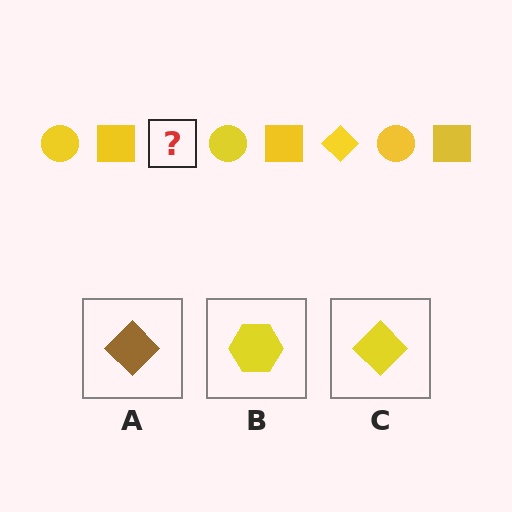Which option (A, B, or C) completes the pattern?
C.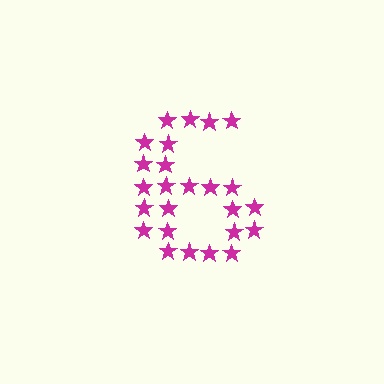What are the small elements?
The small elements are stars.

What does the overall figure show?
The overall figure shows the digit 6.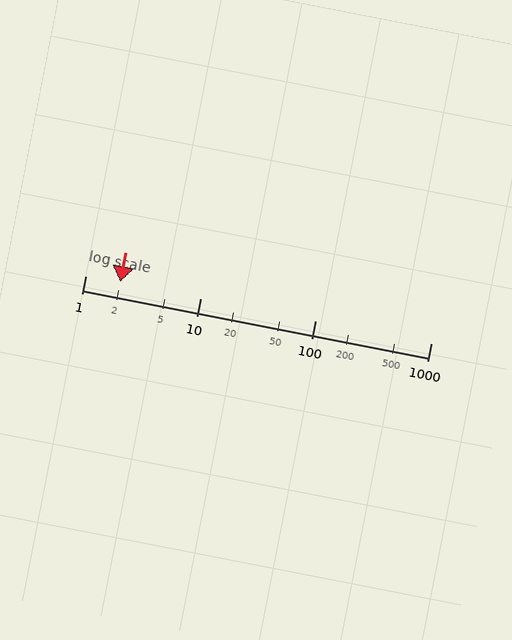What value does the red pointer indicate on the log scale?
The pointer indicates approximately 2.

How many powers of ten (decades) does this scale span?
The scale spans 3 decades, from 1 to 1000.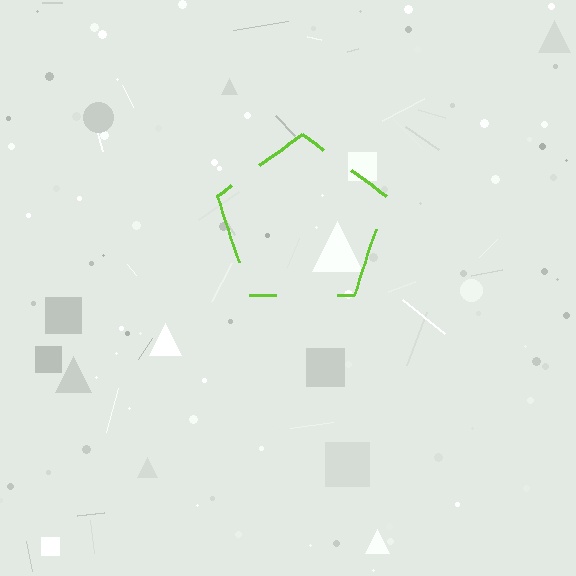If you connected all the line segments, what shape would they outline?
They would outline a pentagon.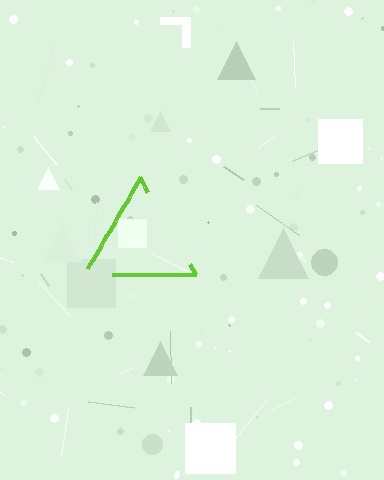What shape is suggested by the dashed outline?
The dashed outline suggests a triangle.